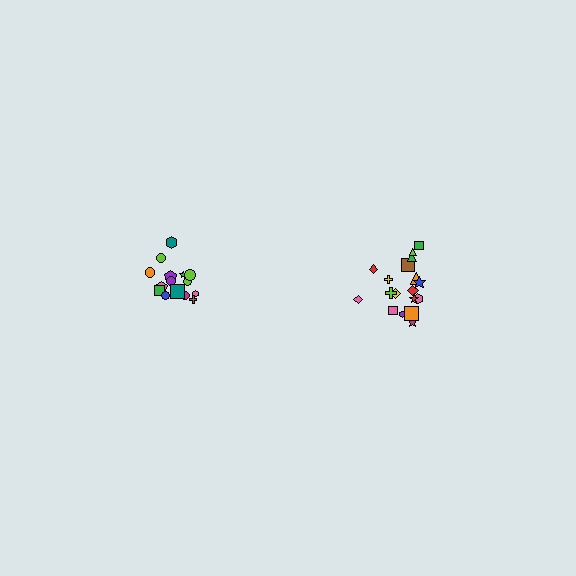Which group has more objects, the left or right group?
The right group.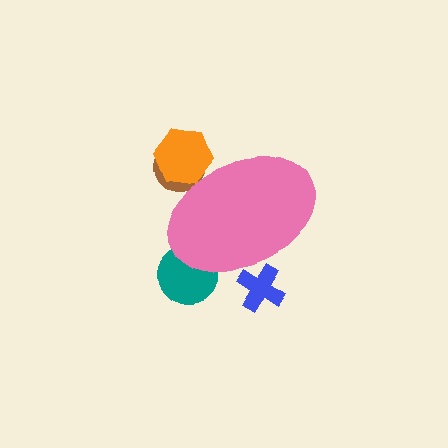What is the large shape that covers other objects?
A pink ellipse.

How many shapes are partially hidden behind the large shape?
4 shapes are partially hidden.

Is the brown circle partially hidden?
Yes, the brown circle is partially hidden behind the pink ellipse.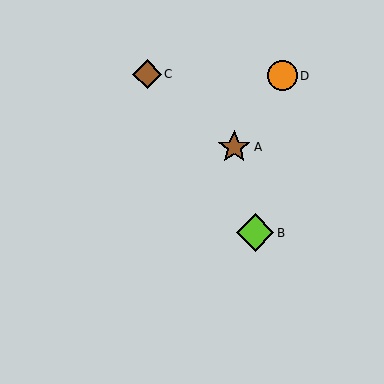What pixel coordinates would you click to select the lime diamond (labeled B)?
Click at (255, 233) to select the lime diamond B.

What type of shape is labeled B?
Shape B is a lime diamond.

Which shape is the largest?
The lime diamond (labeled B) is the largest.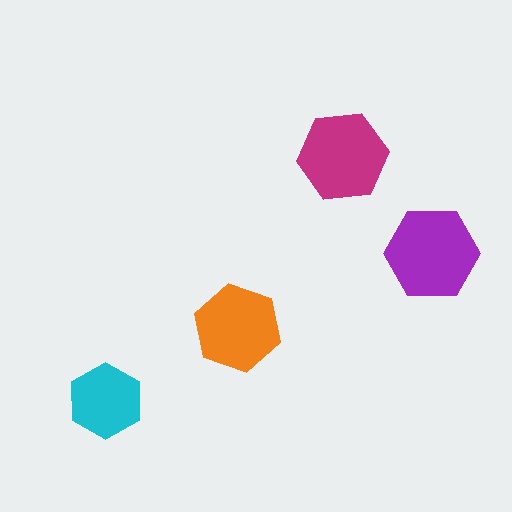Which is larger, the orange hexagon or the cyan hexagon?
The orange one.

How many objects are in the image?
There are 4 objects in the image.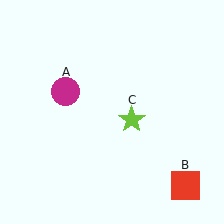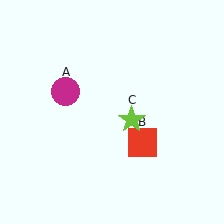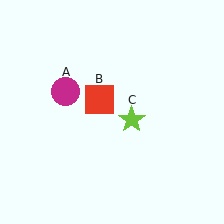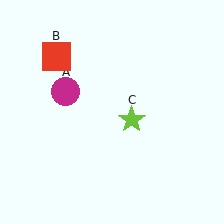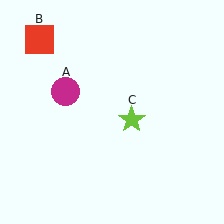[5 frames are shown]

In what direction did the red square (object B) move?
The red square (object B) moved up and to the left.